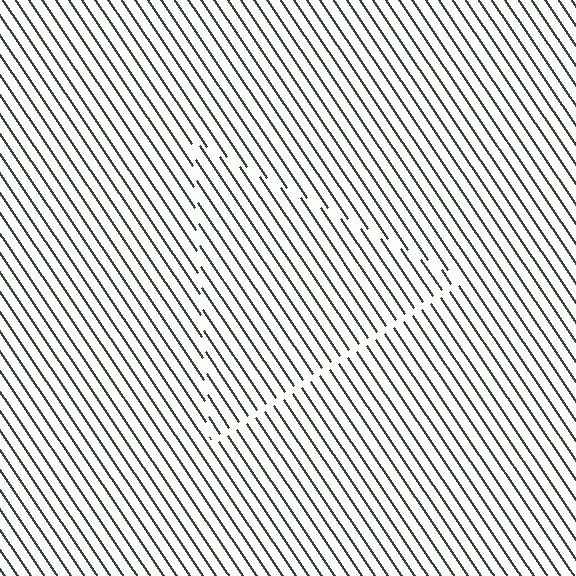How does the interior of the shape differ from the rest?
The interior of the shape contains the same grating, shifted by half a period — the contour is defined by the phase discontinuity where line-ends from the inner and outer gratings abut.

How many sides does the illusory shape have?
3 sides — the line-ends trace a triangle.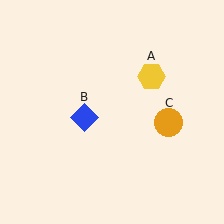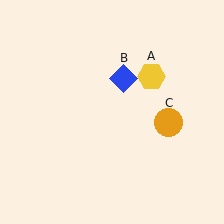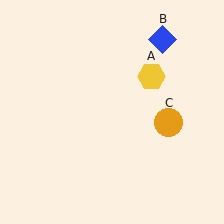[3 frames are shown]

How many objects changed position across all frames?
1 object changed position: blue diamond (object B).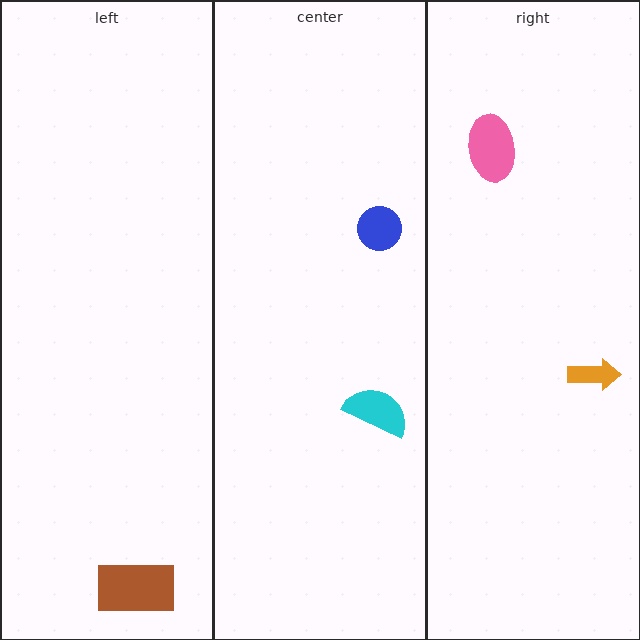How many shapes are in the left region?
1.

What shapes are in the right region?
The pink ellipse, the orange arrow.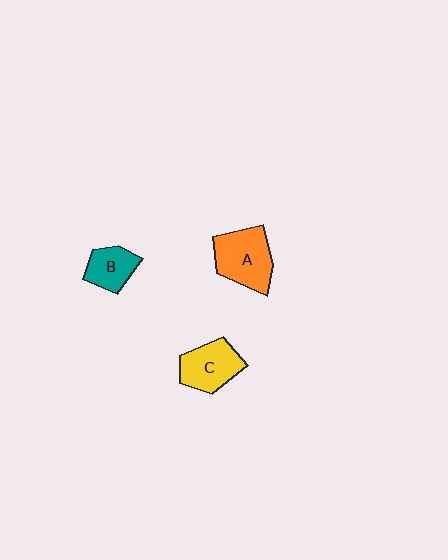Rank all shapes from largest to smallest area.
From largest to smallest: A (orange), C (yellow), B (teal).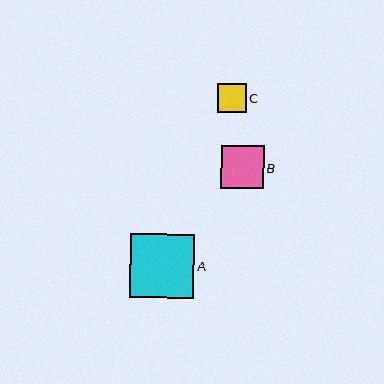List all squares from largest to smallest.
From largest to smallest: A, B, C.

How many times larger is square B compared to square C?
Square B is approximately 1.5 times the size of square C.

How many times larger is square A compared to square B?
Square A is approximately 1.5 times the size of square B.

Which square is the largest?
Square A is the largest with a size of approximately 64 pixels.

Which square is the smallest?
Square C is the smallest with a size of approximately 29 pixels.